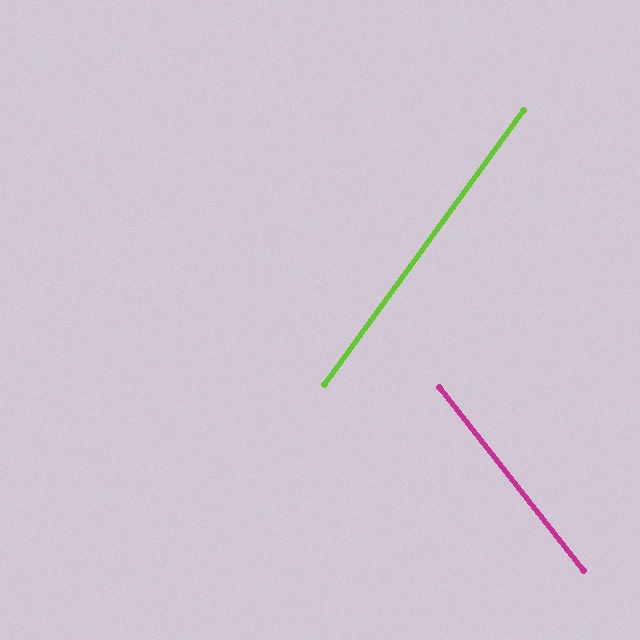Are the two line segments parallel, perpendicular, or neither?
Neither parallel nor perpendicular — they differ by about 74°.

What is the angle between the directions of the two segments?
Approximately 74 degrees.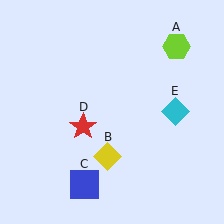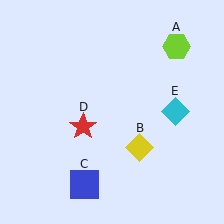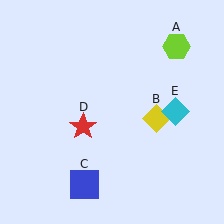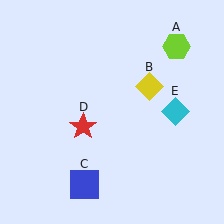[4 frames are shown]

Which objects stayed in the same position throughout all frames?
Lime hexagon (object A) and blue square (object C) and red star (object D) and cyan diamond (object E) remained stationary.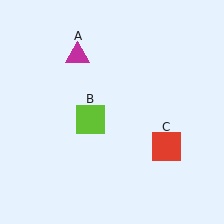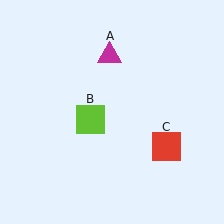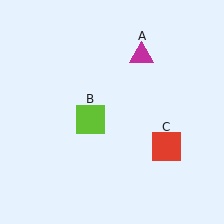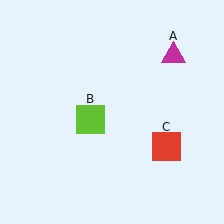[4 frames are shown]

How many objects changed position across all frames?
1 object changed position: magenta triangle (object A).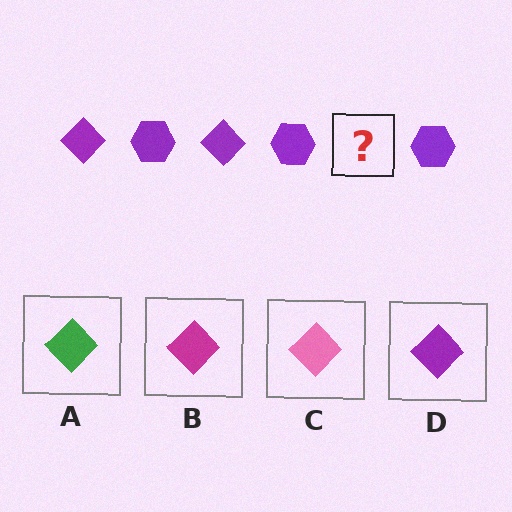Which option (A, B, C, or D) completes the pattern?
D.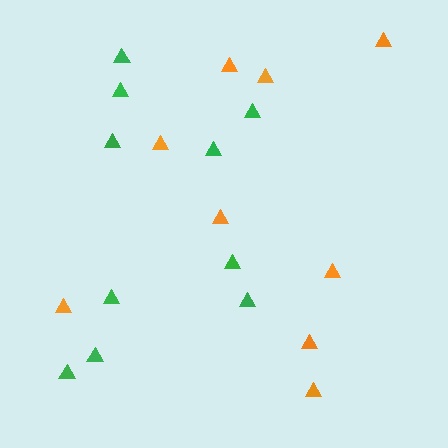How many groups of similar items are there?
There are 2 groups: one group of green triangles (10) and one group of orange triangles (9).